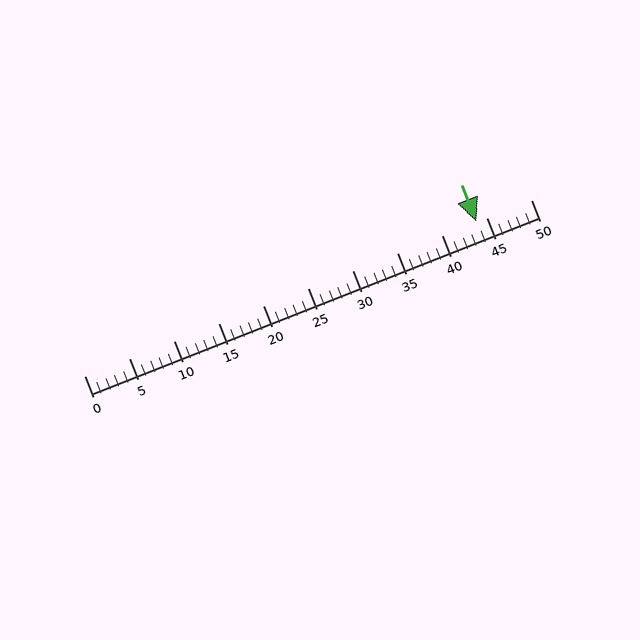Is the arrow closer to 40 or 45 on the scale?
The arrow is closer to 45.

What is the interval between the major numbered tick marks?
The major tick marks are spaced 5 units apart.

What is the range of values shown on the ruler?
The ruler shows values from 0 to 50.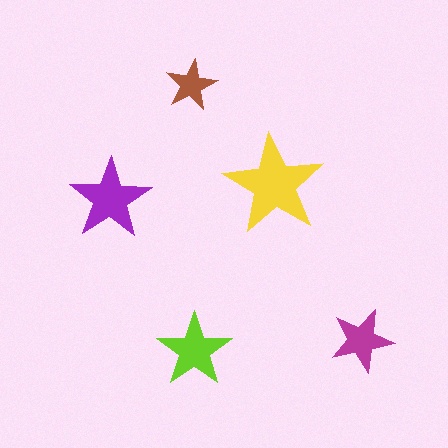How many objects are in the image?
There are 5 objects in the image.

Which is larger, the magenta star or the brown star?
The magenta one.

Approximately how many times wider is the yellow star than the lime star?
About 1.5 times wider.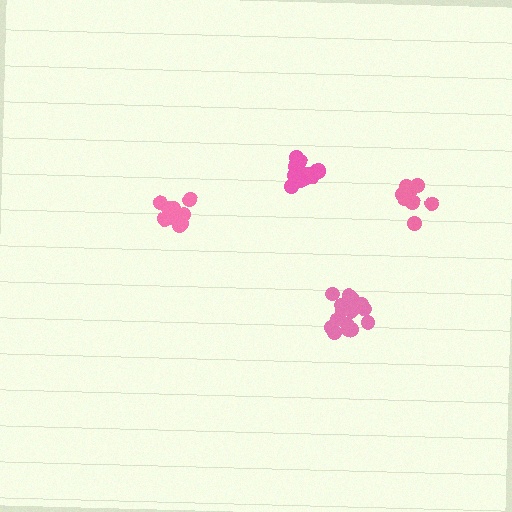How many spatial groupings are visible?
There are 4 spatial groupings.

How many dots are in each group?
Group 1: 11 dots, Group 2: 15 dots, Group 3: 15 dots, Group 4: 9 dots (50 total).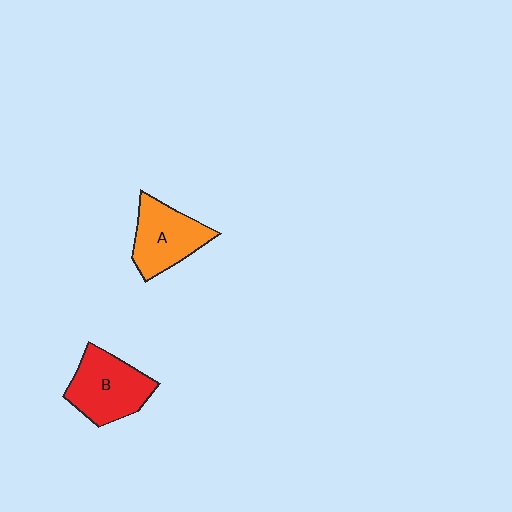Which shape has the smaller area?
Shape A (orange).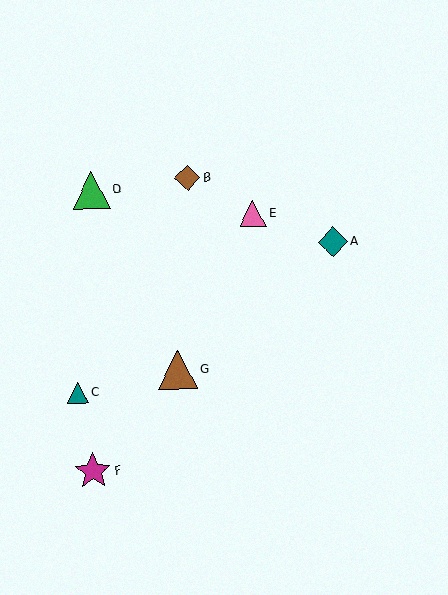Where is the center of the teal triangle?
The center of the teal triangle is at (78, 393).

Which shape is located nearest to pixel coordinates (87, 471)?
The magenta star (labeled F) at (93, 471) is nearest to that location.